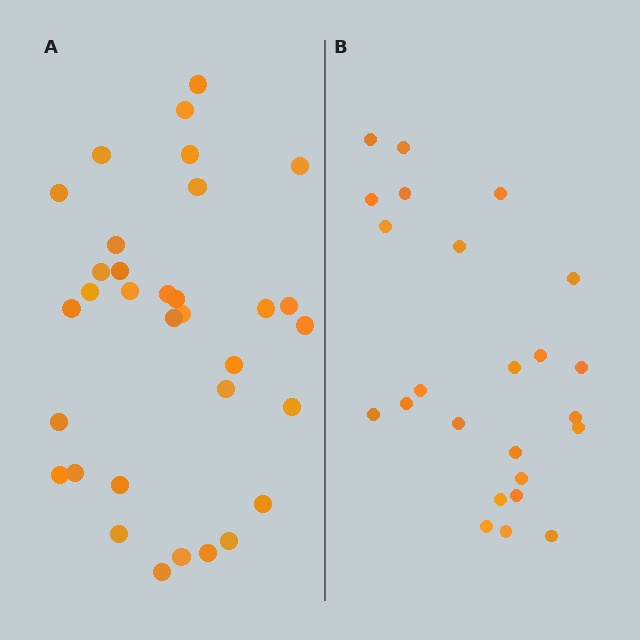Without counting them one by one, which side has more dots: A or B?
Region A (the left region) has more dots.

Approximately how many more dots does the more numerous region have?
Region A has roughly 8 or so more dots than region B.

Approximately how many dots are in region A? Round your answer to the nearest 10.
About 30 dots. (The exact count is 33, which rounds to 30.)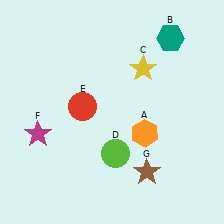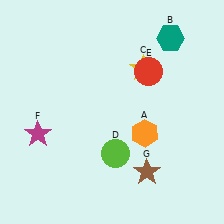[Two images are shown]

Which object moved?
The red circle (E) moved right.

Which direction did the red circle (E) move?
The red circle (E) moved right.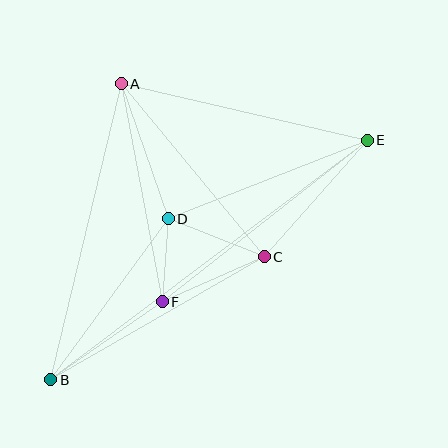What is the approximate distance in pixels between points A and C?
The distance between A and C is approximately 225 pixels.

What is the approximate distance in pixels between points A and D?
The distance between A and D is approximately 143 pixels.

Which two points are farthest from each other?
Points B and E are farthest from each other.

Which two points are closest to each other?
Points D and F are closest to each other.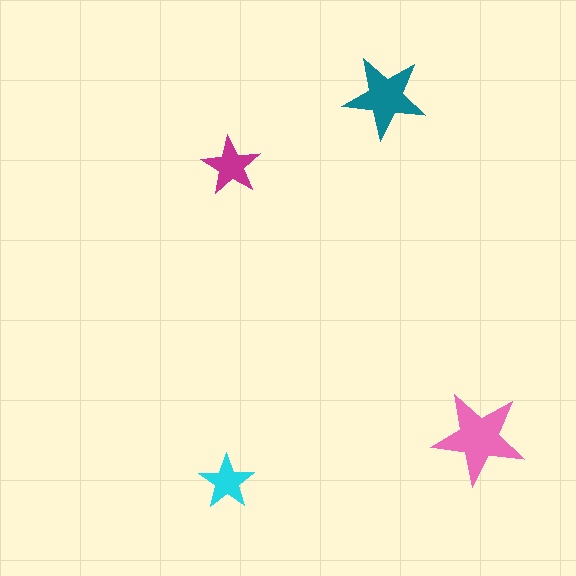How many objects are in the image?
There are 4 objects in the image.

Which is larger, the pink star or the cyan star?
The pink one.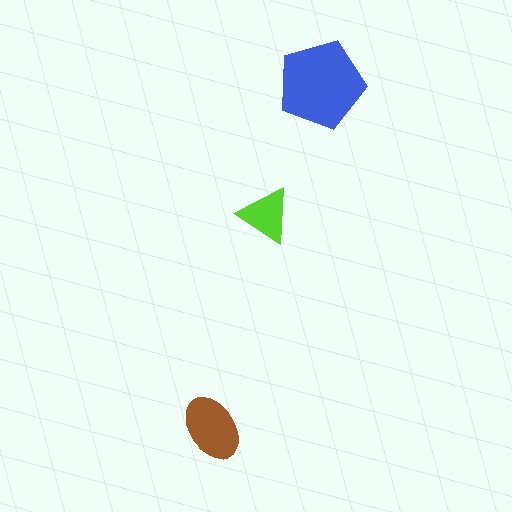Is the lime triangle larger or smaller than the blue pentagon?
Smaller.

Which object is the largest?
The blue pentagon.